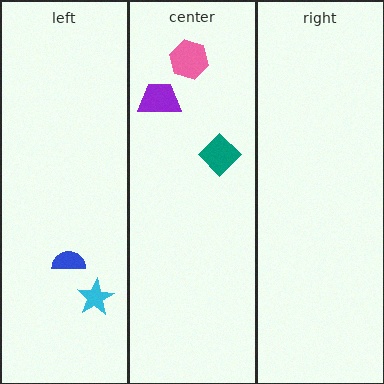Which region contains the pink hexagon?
The center region.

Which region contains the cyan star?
The left region.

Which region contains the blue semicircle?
The left region.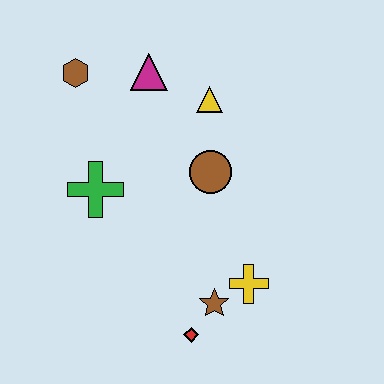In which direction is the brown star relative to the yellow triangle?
The brown star is below the yellow triangle.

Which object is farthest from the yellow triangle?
The red diamond is farthest from the yellow triangle.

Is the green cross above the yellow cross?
Yes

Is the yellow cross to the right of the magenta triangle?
Yes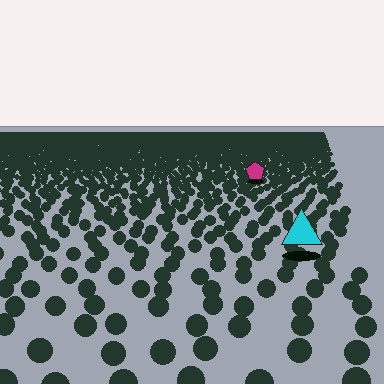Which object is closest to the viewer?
The cyan triangle is closest. The texture marks near it are larger and more spread out.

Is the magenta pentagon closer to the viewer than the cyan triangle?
No. The cyan triangle is closer — you can tell from the texture gradient: the ground texture is coarser near it.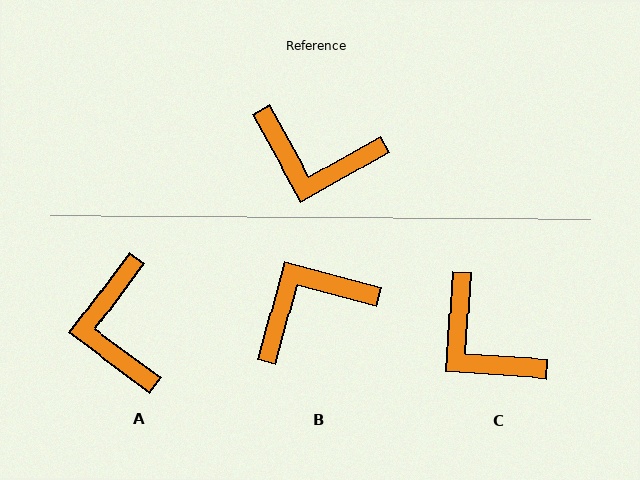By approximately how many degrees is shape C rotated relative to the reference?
Approximately 33 degrees clockwise.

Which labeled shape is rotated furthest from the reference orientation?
B, about 134 degrees away.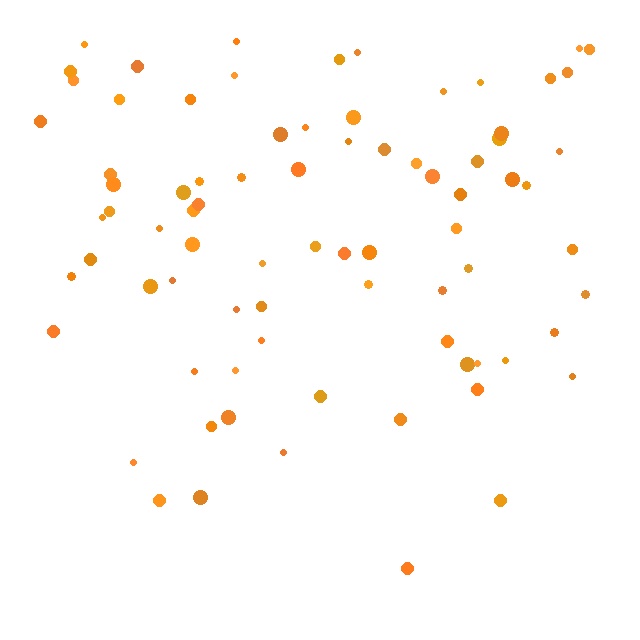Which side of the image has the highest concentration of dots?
The top.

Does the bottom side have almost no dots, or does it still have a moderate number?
Still a moderate number, just noticeably fewer than the top.